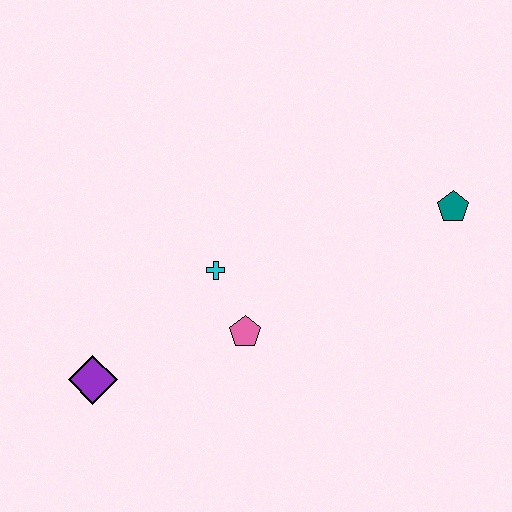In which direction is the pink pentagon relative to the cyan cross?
The pink pentagon is below the cyan cross.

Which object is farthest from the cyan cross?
The teal pentagon is farthest from the cyan cross.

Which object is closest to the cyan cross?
The pink pentagon is closest to the cyan cross.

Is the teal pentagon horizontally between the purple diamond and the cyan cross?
No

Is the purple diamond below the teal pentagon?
Yes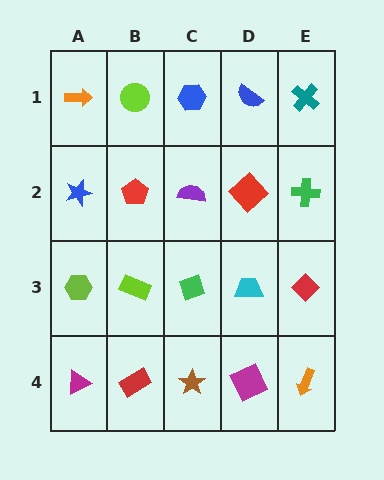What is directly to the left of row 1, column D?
A blue hexagon.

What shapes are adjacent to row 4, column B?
A lime rectangle (row 3, column B), a magenta triangle (row 4, column A), a brown star (row 4, column C).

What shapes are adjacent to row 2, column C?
A blue hexagon (row 1, column C), a green diamond (row 3, column C), a red pentagon (row 2, column B), a red diamond (row 2, column D).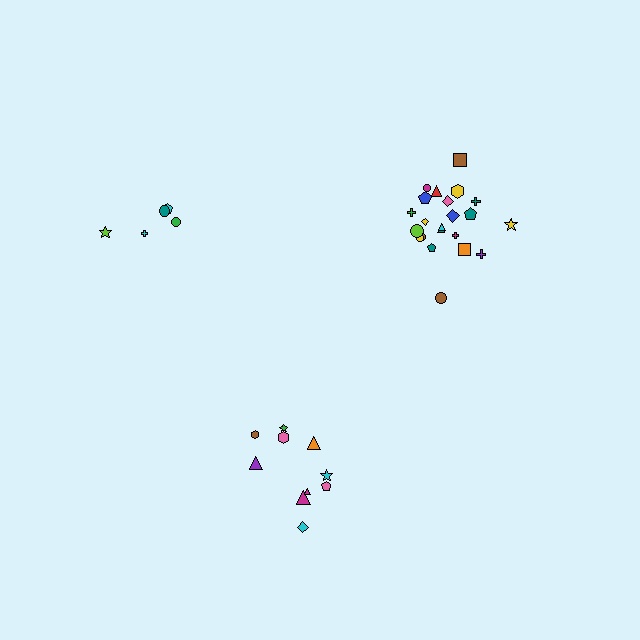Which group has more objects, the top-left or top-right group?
The top-right group.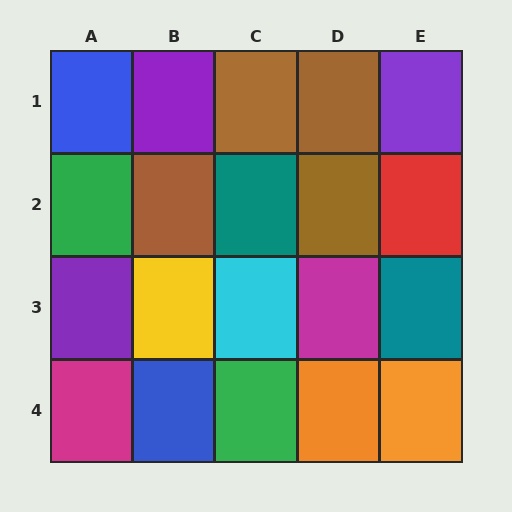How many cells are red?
1 cell is red.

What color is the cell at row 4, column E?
Orange.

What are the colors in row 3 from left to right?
Purple, yellow, cyan, magenta, teal.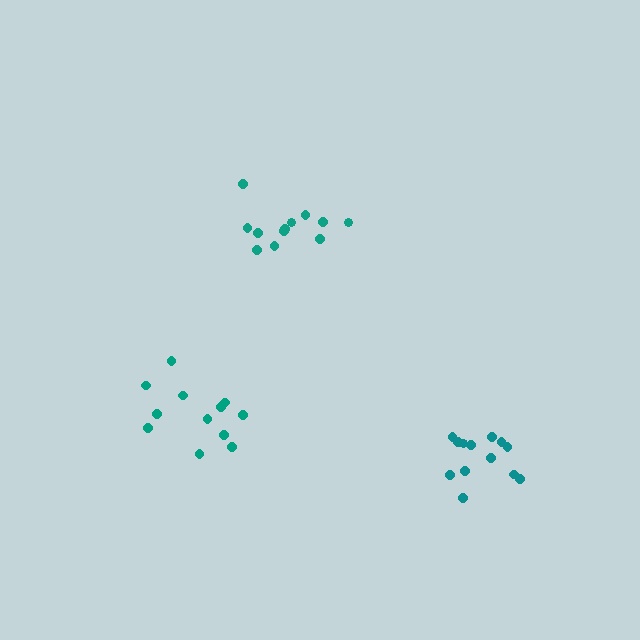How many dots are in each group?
Group 1: 12 dots, Group 2: 12 dots, Group 3: 13 dots (37 total).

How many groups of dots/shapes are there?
There are 3 groups.